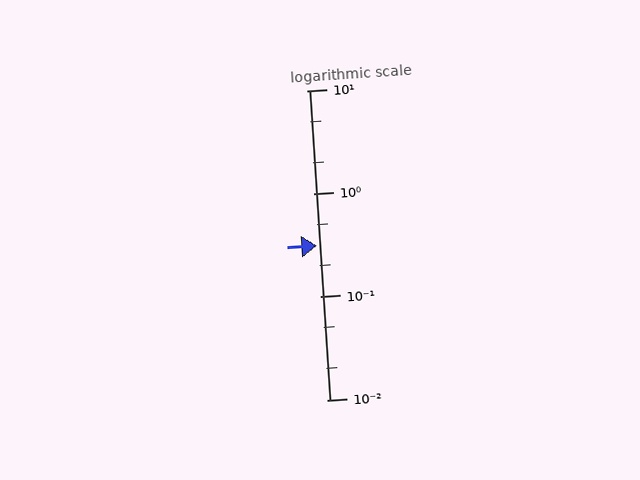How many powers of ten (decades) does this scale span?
The scale spans 3 decades, from 0.01 to 10.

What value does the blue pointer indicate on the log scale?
The pointer indicates approximately 0.31.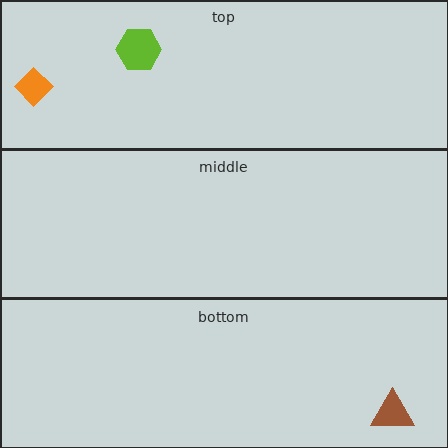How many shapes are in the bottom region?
1.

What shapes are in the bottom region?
The brown triangle.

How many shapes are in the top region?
2.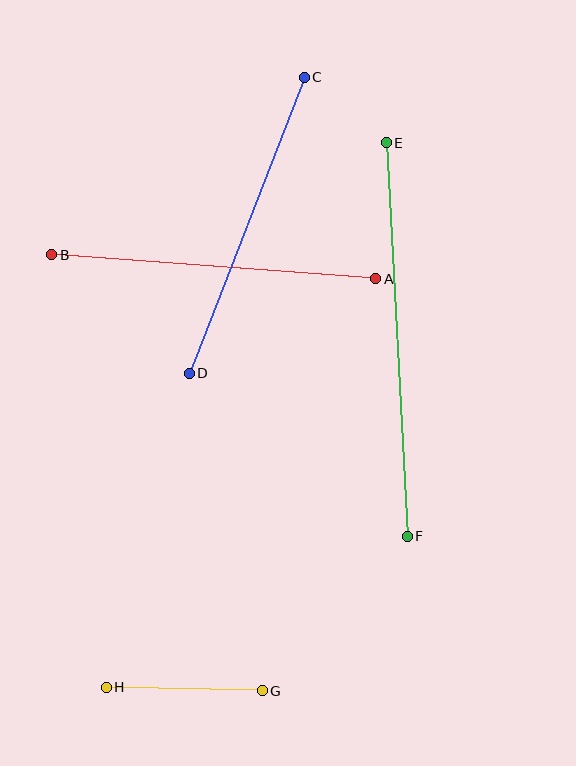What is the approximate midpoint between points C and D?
The midpoint is at approximately (247, 225) pixels.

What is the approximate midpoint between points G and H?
The midpoint is at approximately (184, 689) pixels.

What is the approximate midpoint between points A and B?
The midpoint is at approximately (214, 267) pixels.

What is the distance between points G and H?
The distance is approximately 156 pixels.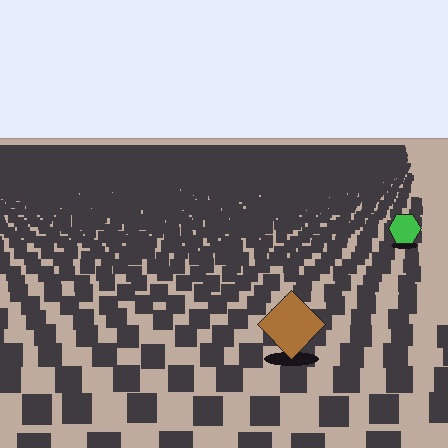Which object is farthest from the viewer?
The green hexagon is farthest from the viewer. It appears smaller and the ground texture around it is denser.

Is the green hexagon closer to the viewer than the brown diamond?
No. The brown diamond is closer — you can tell from the texture gradient: the ground texture is coarser near it.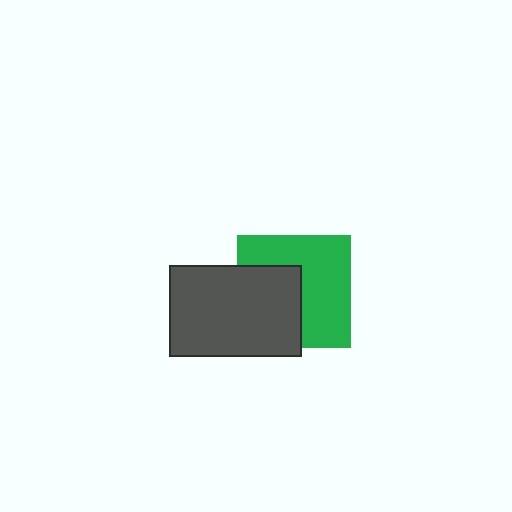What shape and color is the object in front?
The object in front is a dark gray rectangle.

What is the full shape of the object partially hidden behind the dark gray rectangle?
The partially hidden object is a green square.